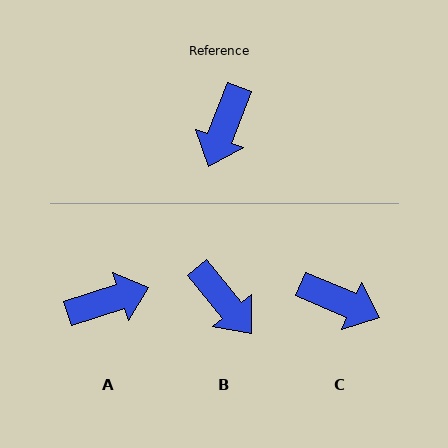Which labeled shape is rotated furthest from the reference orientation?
A, about 129 degrees away.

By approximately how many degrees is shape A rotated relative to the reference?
Approximately 129 degrees counter-clockwise.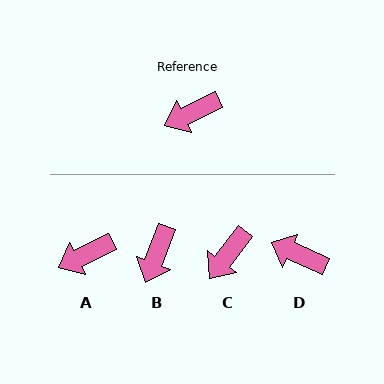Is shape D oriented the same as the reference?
No, it is off by about 50 degrees.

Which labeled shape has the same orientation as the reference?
A.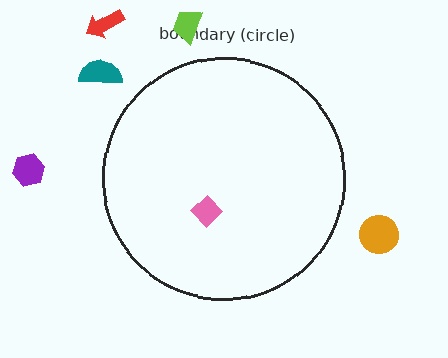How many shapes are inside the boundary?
1 inside, 5 outside.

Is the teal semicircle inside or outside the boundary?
Outside.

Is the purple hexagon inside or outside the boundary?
Outside.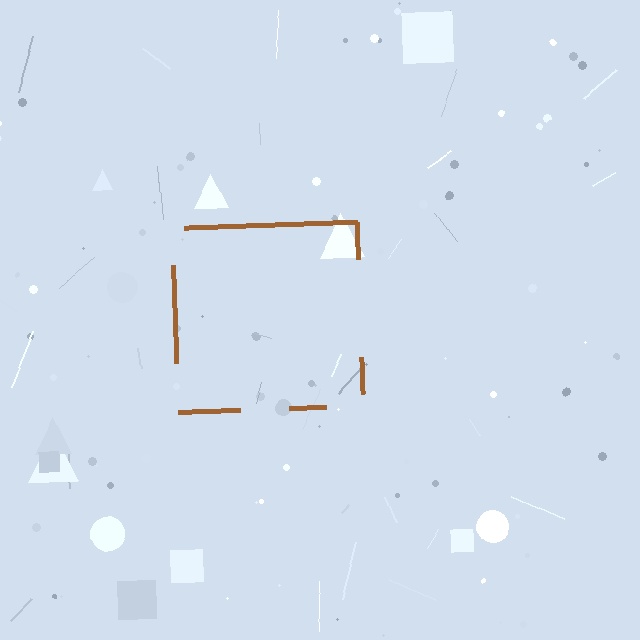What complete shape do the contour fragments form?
The contour fragments form a square.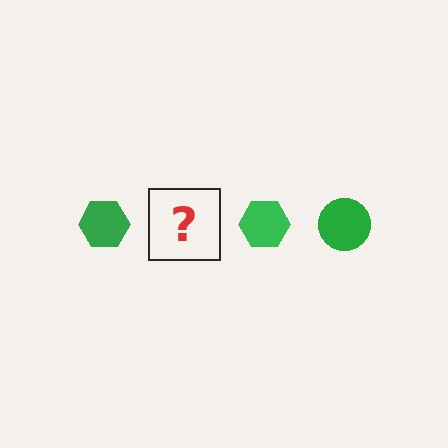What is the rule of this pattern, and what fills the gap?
The rule is that the pattern cycles through hexagon, circle shapes in green. The gap should be filled with a green circle.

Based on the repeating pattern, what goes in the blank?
The blank should be a green circle.